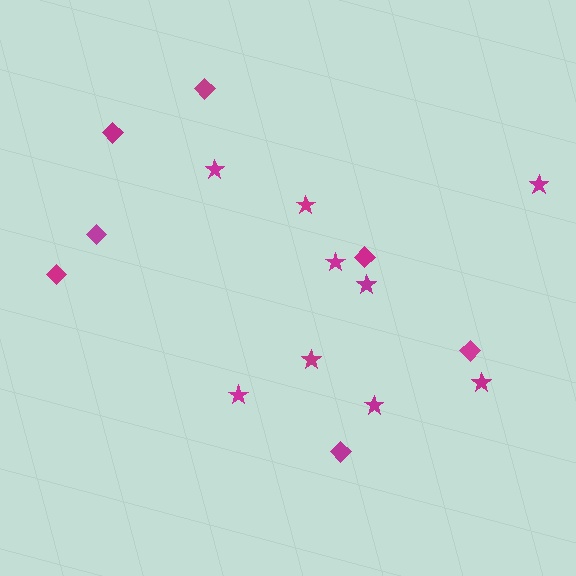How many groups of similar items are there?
There are 2 groups: one group of diamonds (7) and one group of stars (9).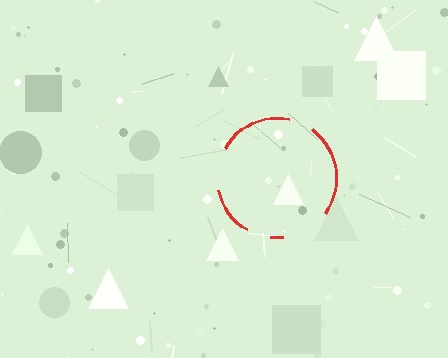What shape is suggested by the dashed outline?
The dashed outline suggests a circle.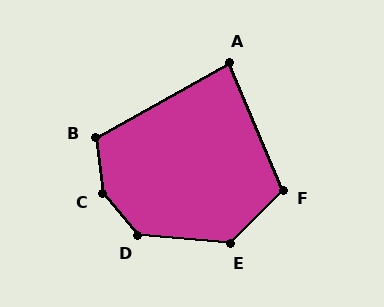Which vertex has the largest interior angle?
C, at approximately 147 degrees.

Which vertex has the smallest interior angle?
A, at approximately 84 degrees.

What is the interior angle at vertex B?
Approximately 112 degrees (obtuse).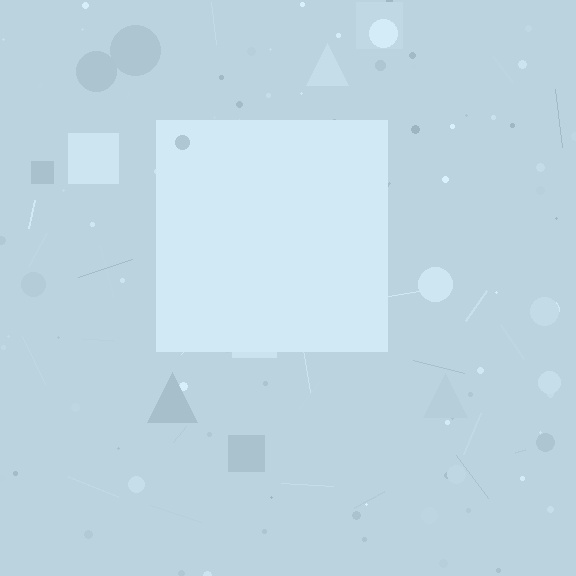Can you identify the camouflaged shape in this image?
The camouflaged shape is a square.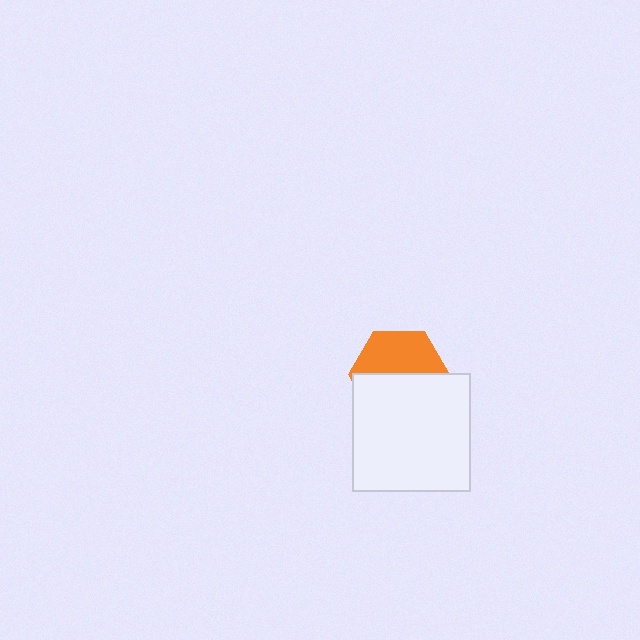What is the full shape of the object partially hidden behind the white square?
The partially hidden object is an orange hexagon.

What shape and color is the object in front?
The object in front is a white square.